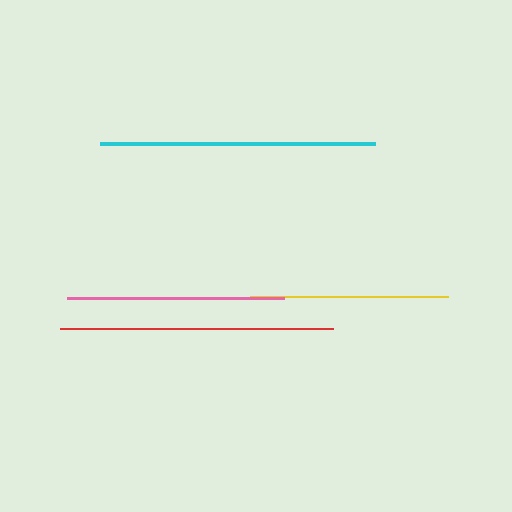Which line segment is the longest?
The cyan line is the longest at approximately 275 pixels.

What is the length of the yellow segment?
The yellow segment is approximately 198 pixels long.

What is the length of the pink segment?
The pink segment is approximately 217 pixels long.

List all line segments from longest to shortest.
From longest to shortest: cyan, red, pink, yellow.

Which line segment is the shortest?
The yellow line is the shortest at approximately 198 pixels.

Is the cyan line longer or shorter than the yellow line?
The cyan line is longer than the yellow line.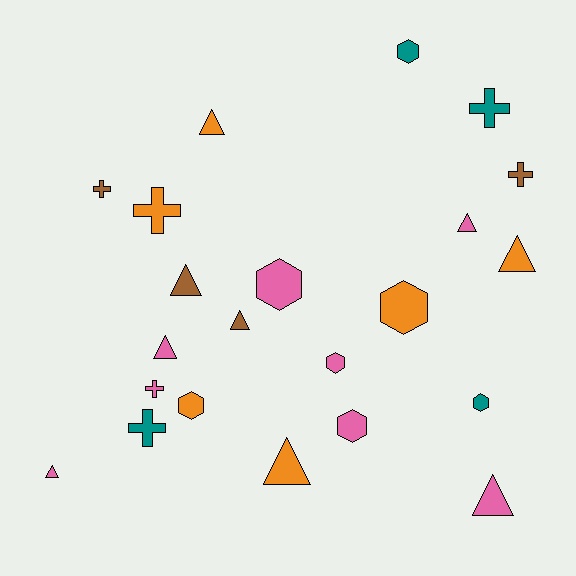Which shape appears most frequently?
Triangle, with 9 objects.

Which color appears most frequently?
Pink, with 8 objects.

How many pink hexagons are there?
There are 3 pink hexagons.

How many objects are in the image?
There are 22 objects.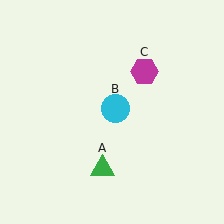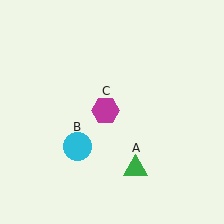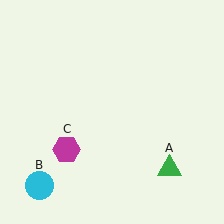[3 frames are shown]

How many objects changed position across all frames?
3 objects changed position: green triangle (object A), cyan circle (object B), magenta hexagon (object C).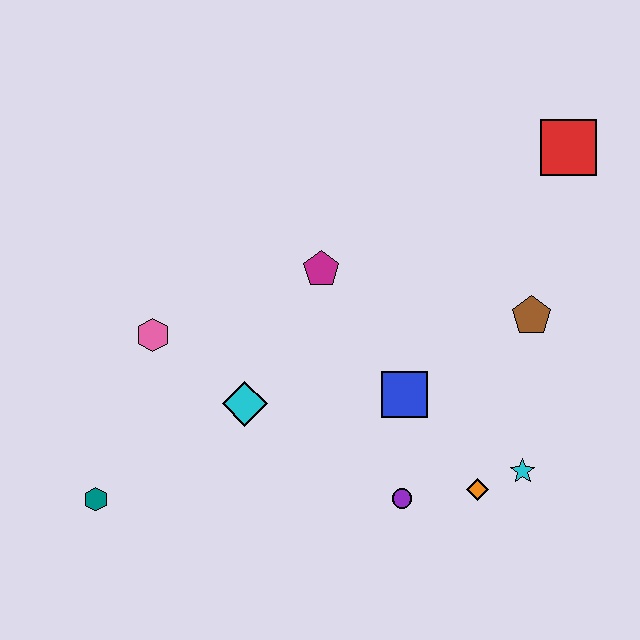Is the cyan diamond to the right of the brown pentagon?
No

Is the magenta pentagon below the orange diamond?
No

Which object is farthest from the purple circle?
The red square is farthest from the purple circle.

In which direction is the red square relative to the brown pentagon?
The red square is above the brown pentagon.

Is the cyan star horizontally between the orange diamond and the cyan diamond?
No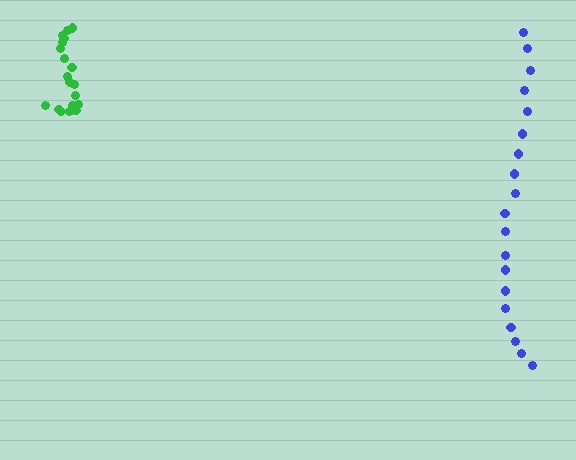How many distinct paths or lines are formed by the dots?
There are 2 distinct paths.